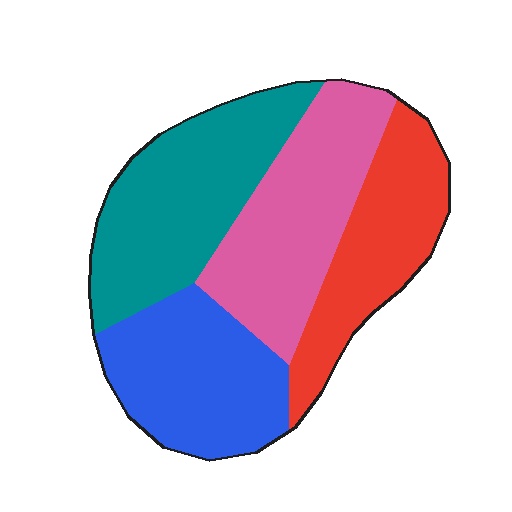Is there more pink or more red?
Pink.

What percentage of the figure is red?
Red covers 21% of the figure.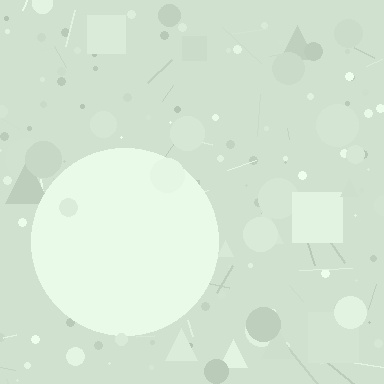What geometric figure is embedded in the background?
A circle is embedded in the background.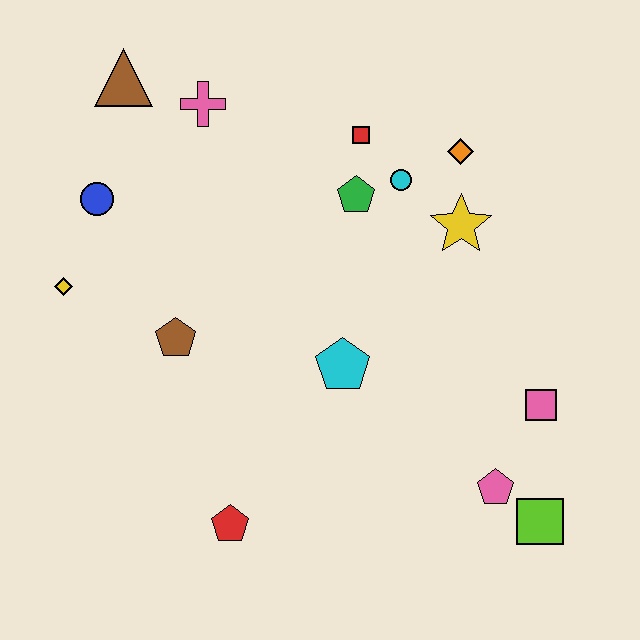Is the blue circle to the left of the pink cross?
Yes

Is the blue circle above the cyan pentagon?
Yes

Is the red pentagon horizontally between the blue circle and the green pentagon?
Yes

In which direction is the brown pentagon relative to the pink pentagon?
The brown pentagon is to the left of the pink pentagon.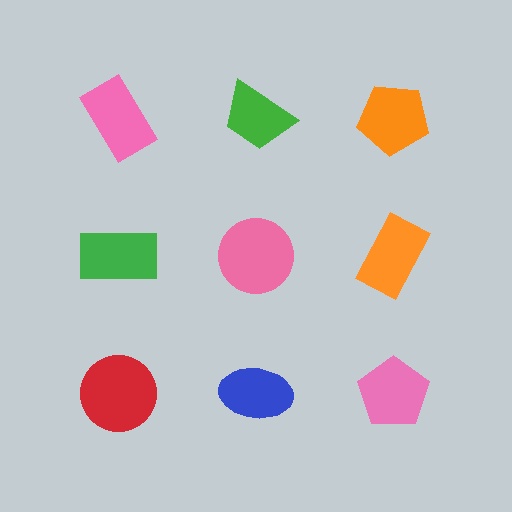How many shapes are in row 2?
3 shapes.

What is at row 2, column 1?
A green rectangle.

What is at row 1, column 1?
A pink rectangle.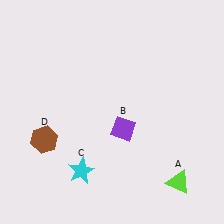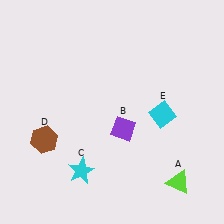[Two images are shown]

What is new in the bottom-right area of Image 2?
A cyan diamond (E) was added in the bottom-right area of Image 2.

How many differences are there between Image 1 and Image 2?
There is 1 difference between the two images.